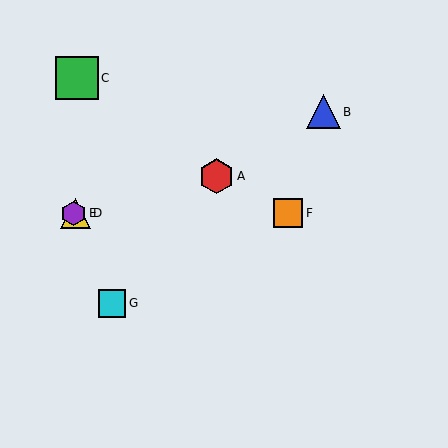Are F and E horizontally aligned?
Yes, both are at y≈213.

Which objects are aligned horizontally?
Objects D, E, F are aligned horizontally.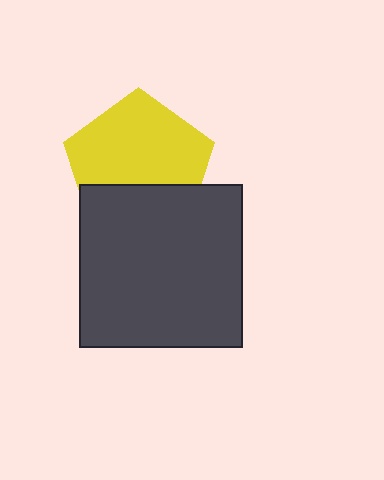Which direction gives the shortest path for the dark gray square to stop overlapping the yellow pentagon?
Moving down gives the shortest separation.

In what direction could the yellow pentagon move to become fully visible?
The yellow pentagon could move up. That would shift it out from behind the dark gray square entirely.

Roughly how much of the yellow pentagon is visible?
Most of it is visible (roughly 65%).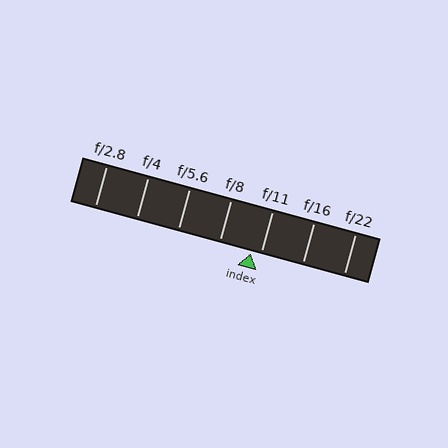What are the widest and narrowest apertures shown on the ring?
The widest aperture shown is f/2.8 and the narrowest is f/22.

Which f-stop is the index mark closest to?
The index mark is closest to f/11.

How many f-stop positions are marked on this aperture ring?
There are 7 f-stop positions marked.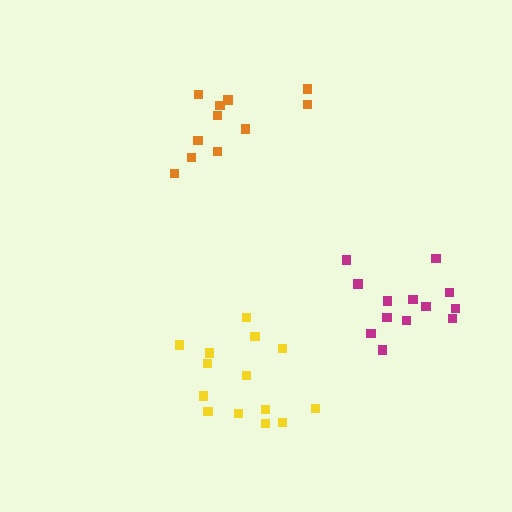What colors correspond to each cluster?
The clusters are colored: yellow, orange, magenta.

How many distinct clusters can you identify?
There are 3 distinct clusters.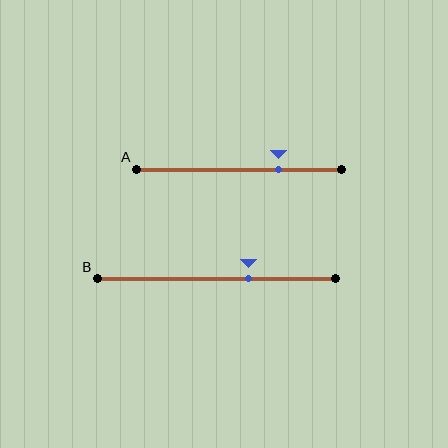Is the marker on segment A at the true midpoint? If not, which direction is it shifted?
No, the marker on segment A is shifted to the right by about 19% of the segment length.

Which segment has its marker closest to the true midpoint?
Segment B has its marker closest to the true midpoint.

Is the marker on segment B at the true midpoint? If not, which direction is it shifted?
No, the marker on segment B is shifted to the right by about 14% of the segment length.